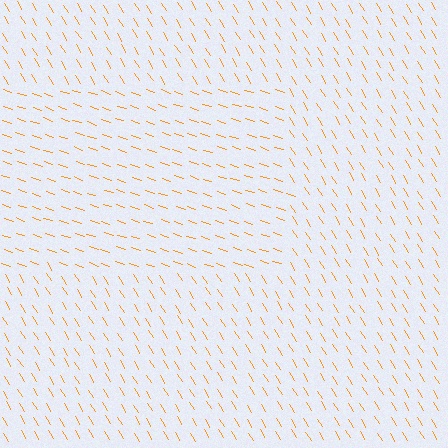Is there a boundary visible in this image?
Yes, there is a texture boundary formed by a change in line orientation.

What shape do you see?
I see a rectangle.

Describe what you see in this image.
The image is filled with small orange line segments. A rectangle region in the image has lines oriented differently from the surrounding lines, creating a visible texture boundary.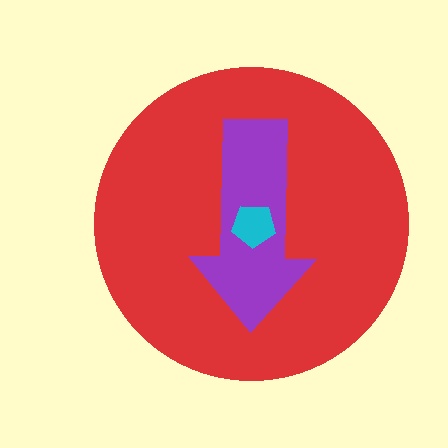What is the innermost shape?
The cyan pentagon.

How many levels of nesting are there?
3.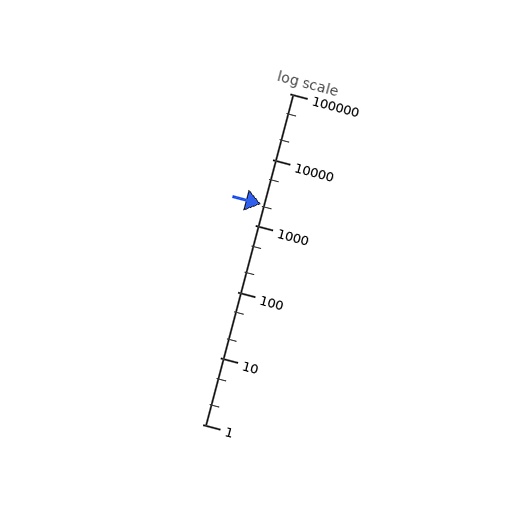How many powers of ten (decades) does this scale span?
The scale spans 5 decades, from 1 to 100000.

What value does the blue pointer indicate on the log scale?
The pointer indicates approximately 2100.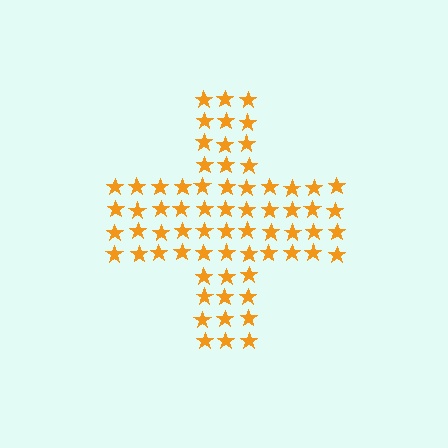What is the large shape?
The large shape is a cross.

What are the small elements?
The small elements are stars.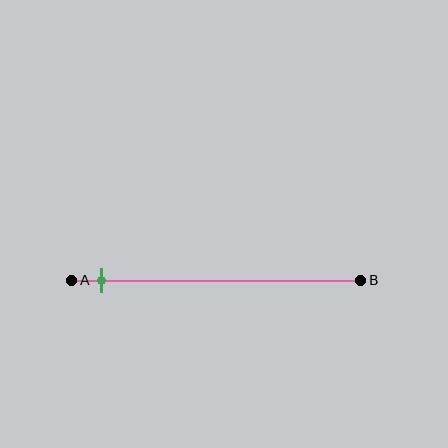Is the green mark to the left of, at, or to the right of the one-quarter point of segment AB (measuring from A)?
The green mark is to the left of the one-quarter point of segment AB.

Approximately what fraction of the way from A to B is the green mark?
The green mark is approximately 10% of the way from A to B.